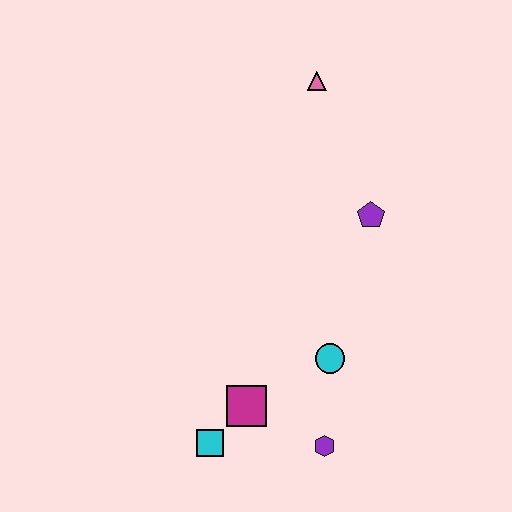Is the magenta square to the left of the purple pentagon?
Yes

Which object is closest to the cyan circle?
The purple hexagon is closest to the cyan circle.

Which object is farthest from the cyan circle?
The pink triangle is farthest from the cyan circle.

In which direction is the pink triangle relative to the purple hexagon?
The pink triangle is above the purple hexagon.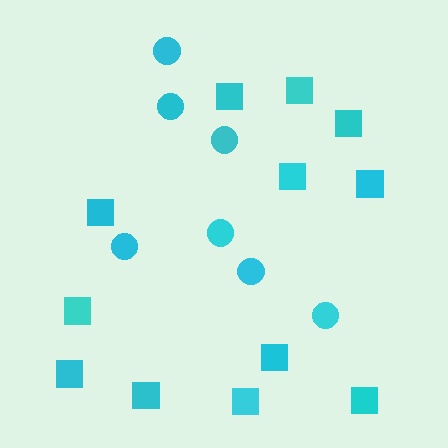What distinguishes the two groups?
There are 2 groups: one group of circles (7) and one group of squares (12).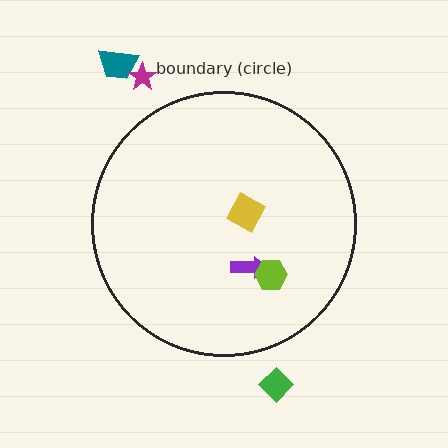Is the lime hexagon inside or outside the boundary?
Inside.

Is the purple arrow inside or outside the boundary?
Inside.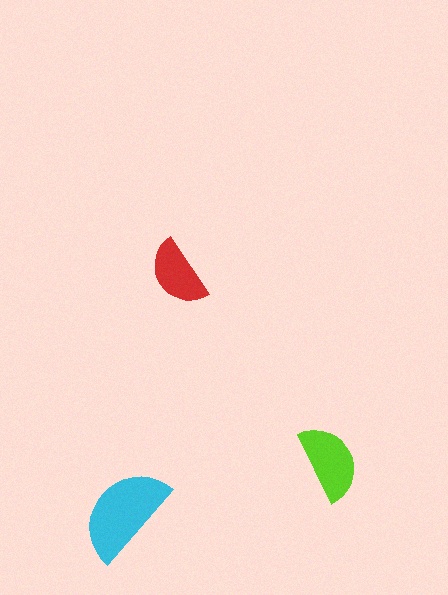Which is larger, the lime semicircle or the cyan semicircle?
The cyan one.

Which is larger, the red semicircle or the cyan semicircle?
The cyan one.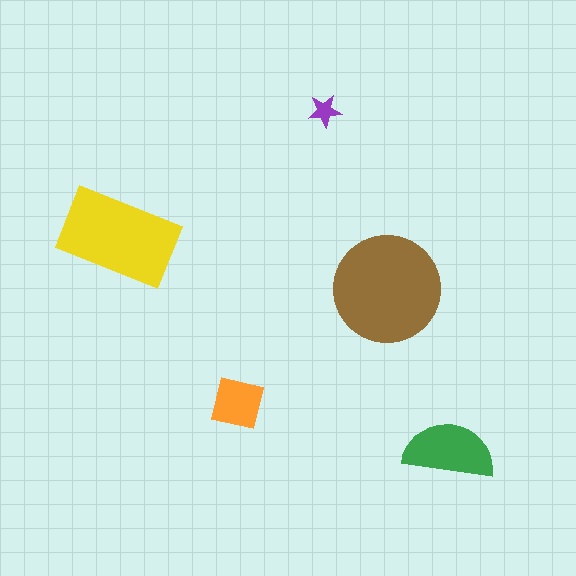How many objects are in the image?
There are 5 objects in the image.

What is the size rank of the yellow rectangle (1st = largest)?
2nd.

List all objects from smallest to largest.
The purple star, the orange square, the green semicircle, the yellow rectangle, the brown circle.